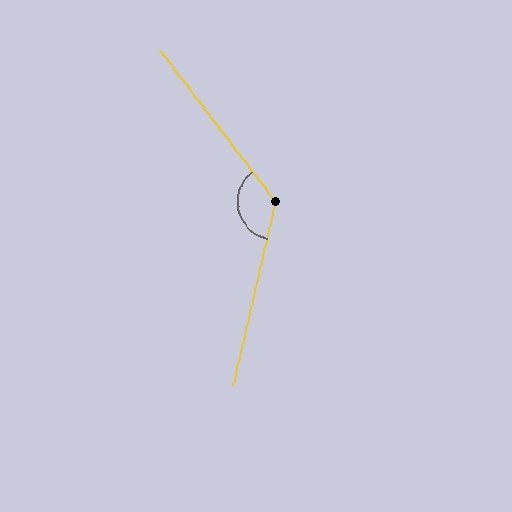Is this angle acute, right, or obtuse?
It is obtuse.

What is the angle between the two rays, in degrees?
Approximately 130 degrees.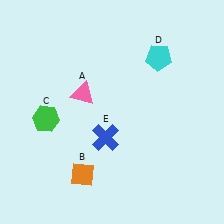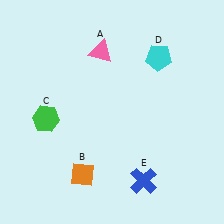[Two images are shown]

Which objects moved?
The objects that moved are: the pink triangle (A), the blue cross (E).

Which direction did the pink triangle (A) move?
The pink triangle (A) moved up.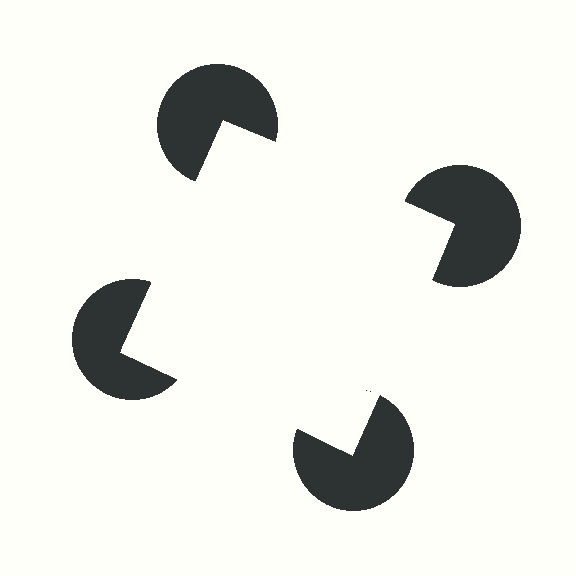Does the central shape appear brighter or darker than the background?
It typically appears slightly brighter than the background, even though no actual brightness change is drawn.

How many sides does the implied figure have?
4 sides.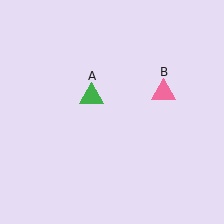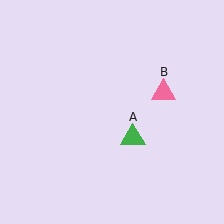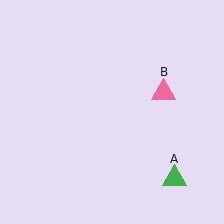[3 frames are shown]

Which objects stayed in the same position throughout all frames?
Pink triangle (object B) remained stationary.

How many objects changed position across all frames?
1 object changed position: green triangle (object A).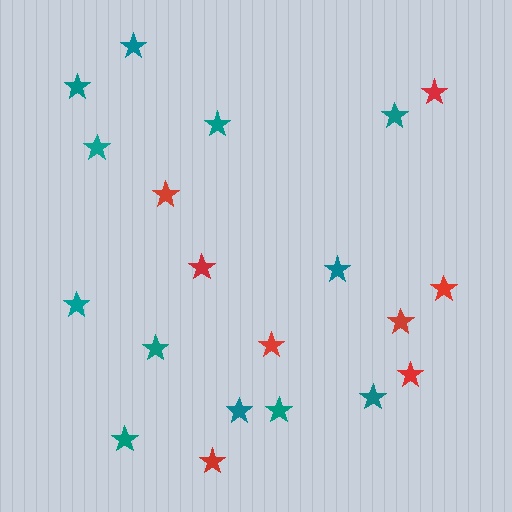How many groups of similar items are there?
There are 2 groups: one group of teal stars (12) and one group of red stars (8).